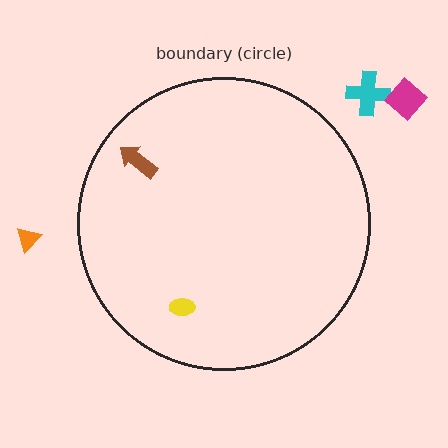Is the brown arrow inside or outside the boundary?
Inside.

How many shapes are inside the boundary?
2 inside, 3 outside.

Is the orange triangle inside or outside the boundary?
Outside.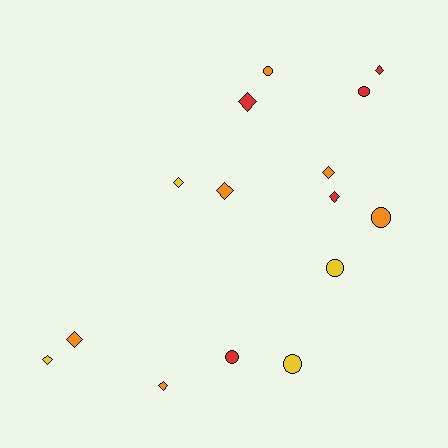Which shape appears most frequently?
Diamond, with 9 objects.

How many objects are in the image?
There are 15 objects.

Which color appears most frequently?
Orange, with 6 objects.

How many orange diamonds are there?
There are 4 orange diamonds.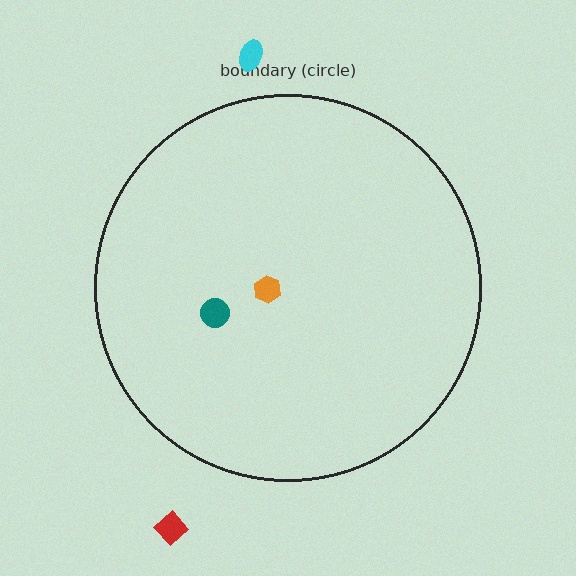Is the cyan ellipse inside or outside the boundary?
Outside.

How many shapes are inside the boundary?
2 inside, 2 outside.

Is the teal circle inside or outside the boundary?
Inside.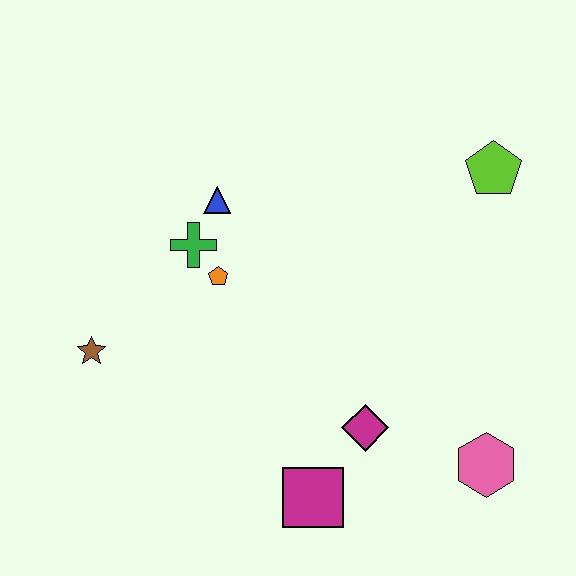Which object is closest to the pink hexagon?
The magenta diamond is closest to the pink hexagon.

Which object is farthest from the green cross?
The pink hexagon is farthest from the green cross.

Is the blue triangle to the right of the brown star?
Yes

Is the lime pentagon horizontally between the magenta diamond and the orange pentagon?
No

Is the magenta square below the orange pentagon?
Yes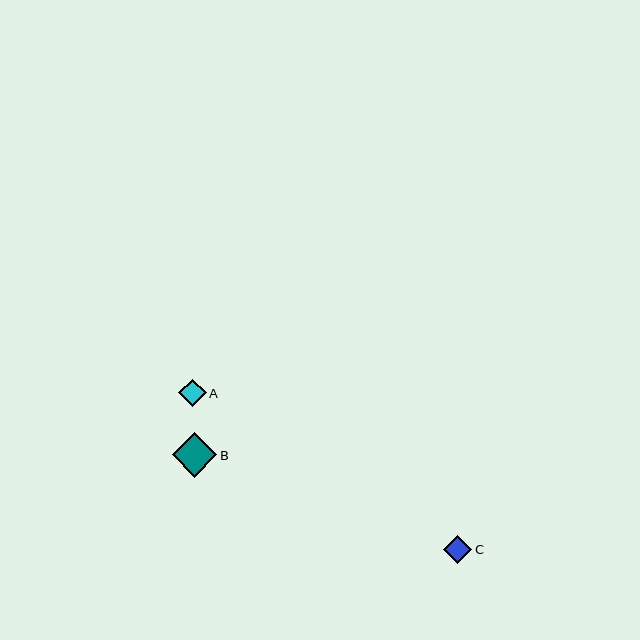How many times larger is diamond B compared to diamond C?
Diamond B is approximately 1.6 times the size of diamond C.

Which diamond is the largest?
Diamond B is the largest with a size of approximately 44 pixels.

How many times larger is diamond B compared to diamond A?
Diamond B is approximately 1.6 times the size of diamond A.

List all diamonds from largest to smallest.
From largest to smallest: B, C, A.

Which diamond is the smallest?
Diamond A is the smallest with a size of approximately 28 pixels.